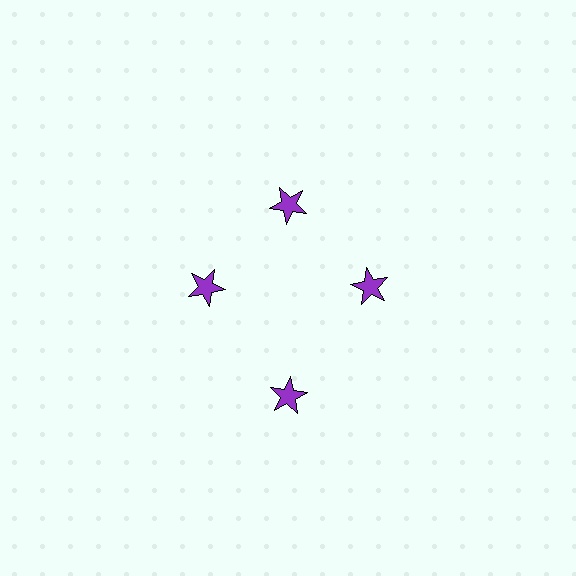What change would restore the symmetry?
The symmetry would be restored by moving it inward, back onto the ring so that all 4 stars sit at equal angles and equal distance from the center.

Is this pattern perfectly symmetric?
No. The 4 purple stars are arranged in a ring, but one element near the 6 o'clock position is pushed outward from the center, breaking the 4-fold rotational symmetry.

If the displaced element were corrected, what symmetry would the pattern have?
It would have 4-fold rotational symmetry — the pattern would map onto itself every 90 degrees.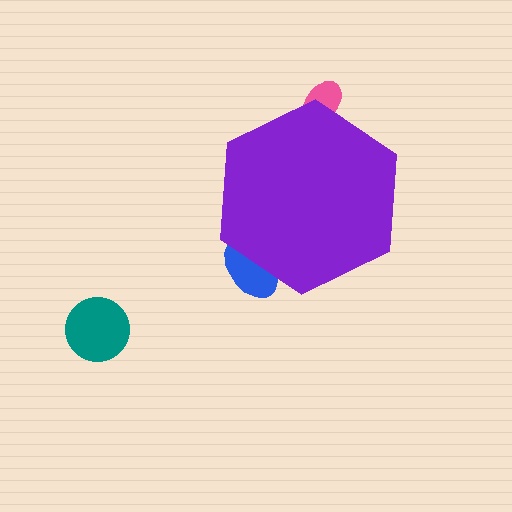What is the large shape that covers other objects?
A purple hexagon.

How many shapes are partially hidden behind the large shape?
2 shapes are partially hidden.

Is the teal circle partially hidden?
No, the teal circle is fully visible.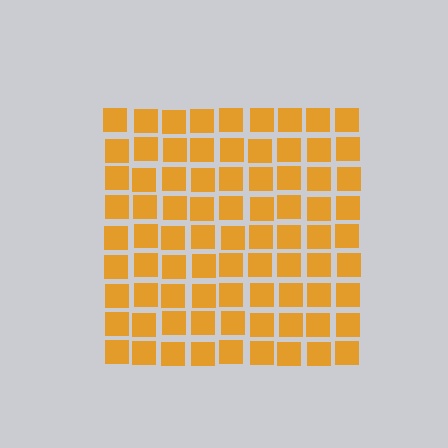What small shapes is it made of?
It is made of small squares.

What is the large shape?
The large shape is a square.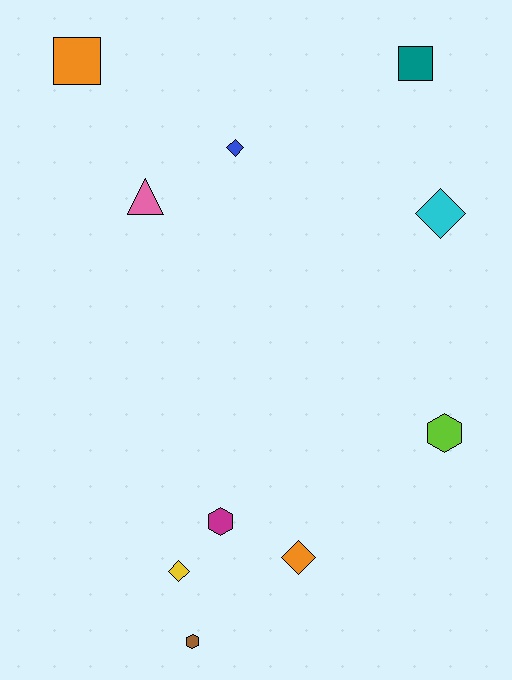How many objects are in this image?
There are 10 objects.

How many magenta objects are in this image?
There is 1 magenta object.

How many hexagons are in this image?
There are 3 hexagons.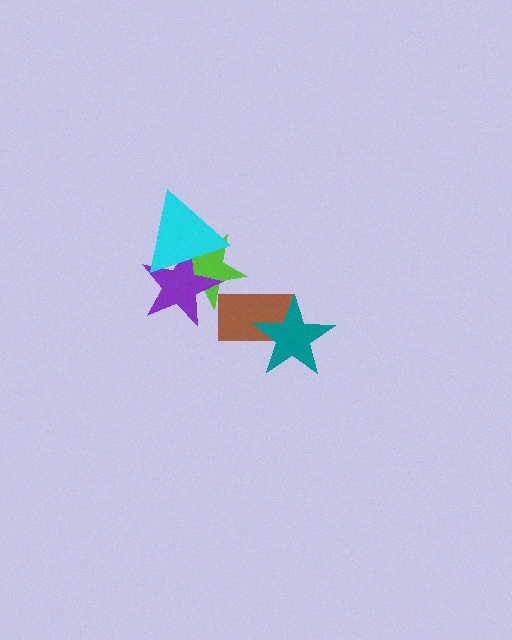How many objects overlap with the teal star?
1 object overlaps with the teal star.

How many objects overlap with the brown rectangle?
2 objects overlap with the brown rectangle.